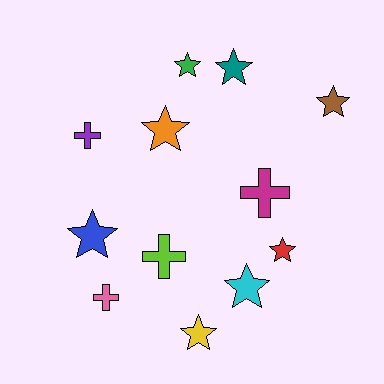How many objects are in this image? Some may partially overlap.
There are 12 objects.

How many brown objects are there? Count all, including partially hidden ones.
There is 1 brown object.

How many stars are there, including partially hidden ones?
There are 8 stars.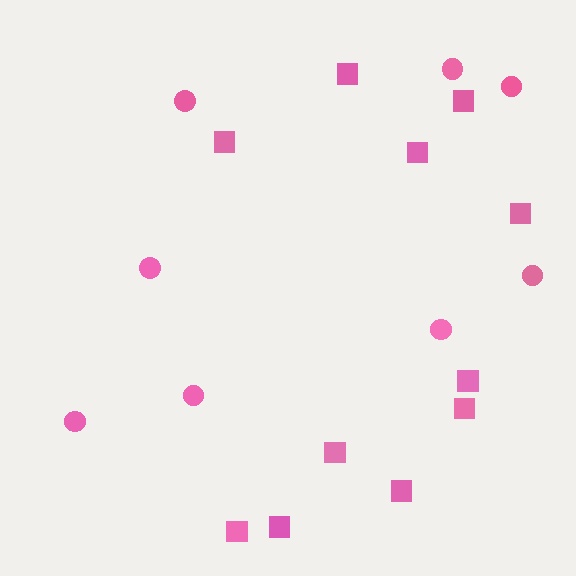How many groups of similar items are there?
There are 2 groups: one group of squares (11) and one group of circles (8).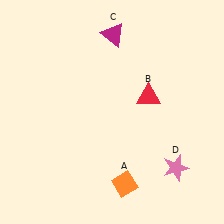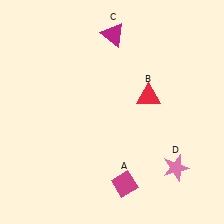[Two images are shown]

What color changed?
The diamond (A) changed from orange in Image 1 to magenta in Image 2.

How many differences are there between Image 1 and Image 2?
There is 1 difference between the two images.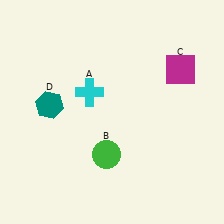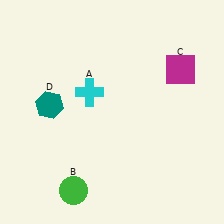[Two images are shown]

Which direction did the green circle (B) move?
The green circle (B) moved down.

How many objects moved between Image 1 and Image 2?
1 object moved between the two images.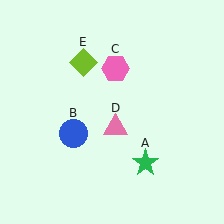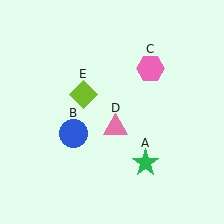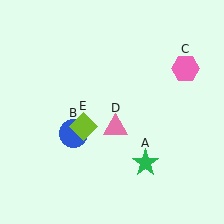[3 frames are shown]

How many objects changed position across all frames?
2 objects changed position: pink hexagon (object C), lime diamond (object E).